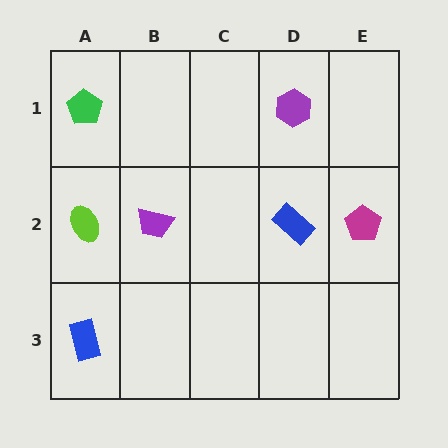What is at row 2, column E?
A magenta pentagon.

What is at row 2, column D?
A blue rectangle.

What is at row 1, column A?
A green pentagon.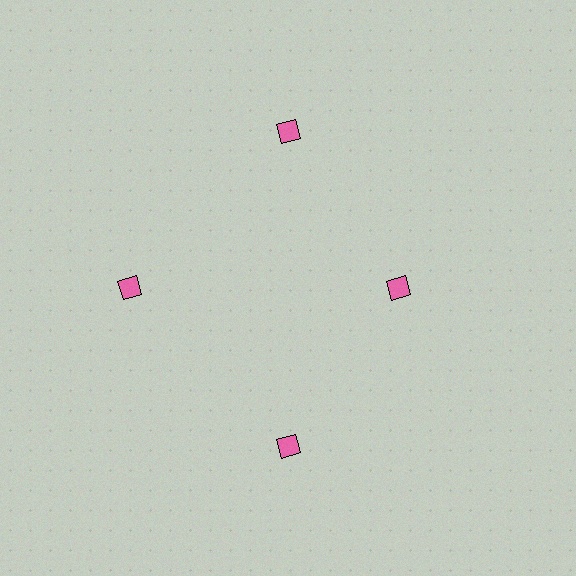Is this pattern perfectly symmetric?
No. The 4 pink diamonds are arranged in a ring, but one element near the 3 o'clock position is pulled inward toward the center, breaking the 4-fold rotational symmetry.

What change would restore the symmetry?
The symmetry would be restored by moving it outward, back onto the ring so that all 4 diamonds sit at equal angles and equal distance from the center.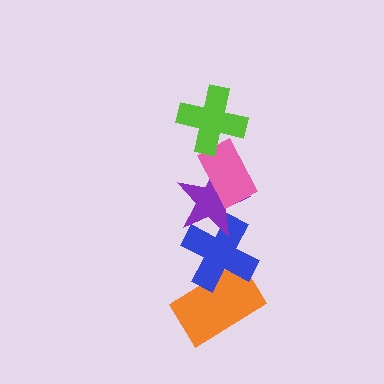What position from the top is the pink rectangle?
The pink rectangle is 2nd from the top.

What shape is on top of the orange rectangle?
The blue cross is on top of the orange rectangle.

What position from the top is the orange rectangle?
The orange rectangle is 5th from the top.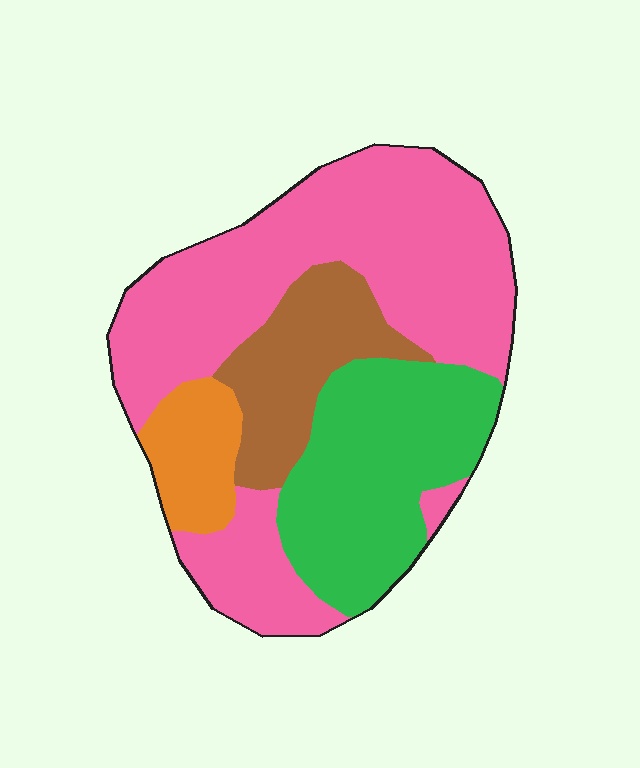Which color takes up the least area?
Orange, at roughly 10%.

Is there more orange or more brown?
Brown.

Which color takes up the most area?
Pink, at roughly 50%.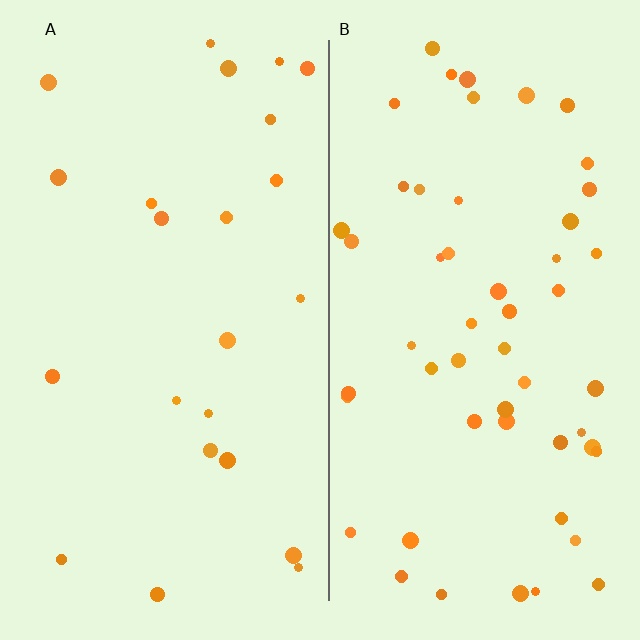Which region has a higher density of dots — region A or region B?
B (the right).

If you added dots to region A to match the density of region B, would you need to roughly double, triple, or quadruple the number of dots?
Approximately double.